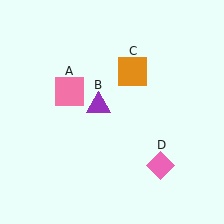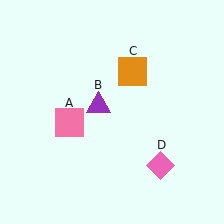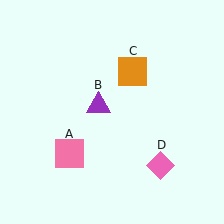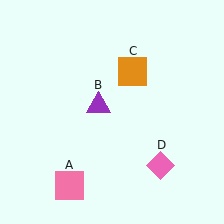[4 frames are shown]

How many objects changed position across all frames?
1 object changed position: pink square (object A).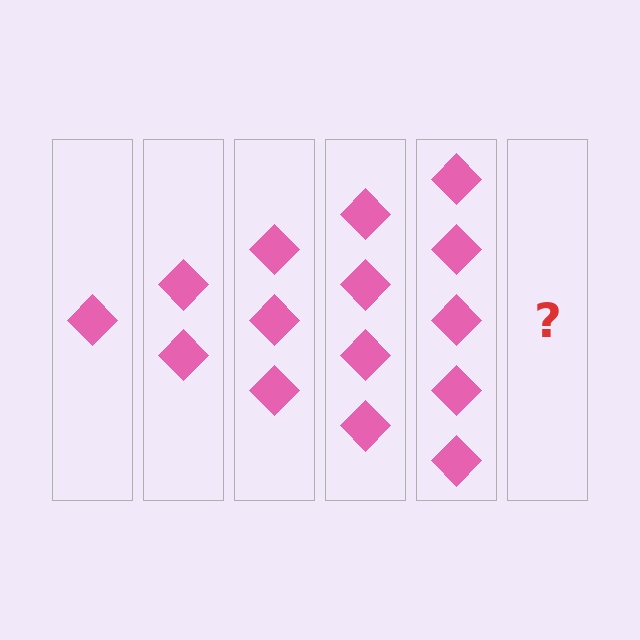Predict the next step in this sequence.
The next step is 6 diamonds.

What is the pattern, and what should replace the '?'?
The pattern is that each step adds one more diamond. The '?' should be 6 diamonds.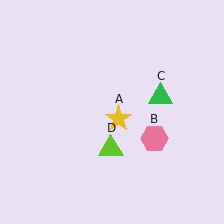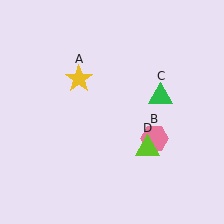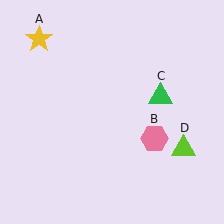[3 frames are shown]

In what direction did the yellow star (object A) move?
The yellow star (object A) moved up and to the left.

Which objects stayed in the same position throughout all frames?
Pink hexagon (object B) and green triangle (object C) remained stationary.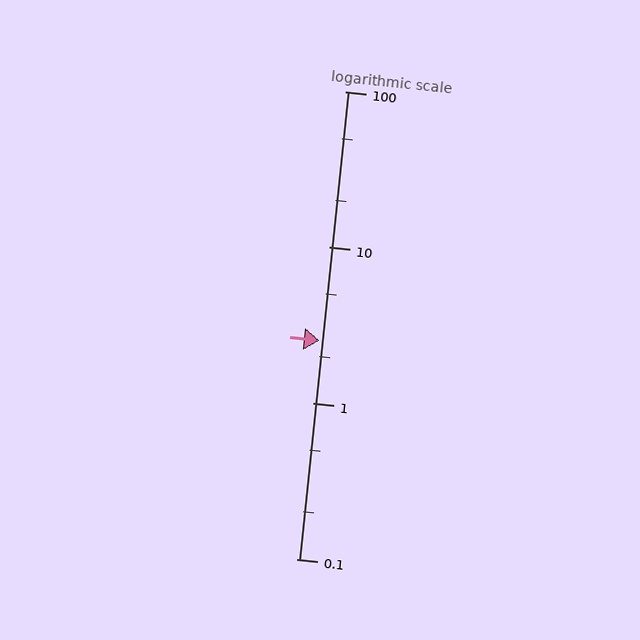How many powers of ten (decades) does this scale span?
The scale spans 3 decades, from 0.1 to 100.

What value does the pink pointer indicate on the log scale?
The pointer indicates approximately 2.5.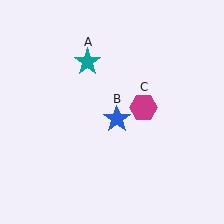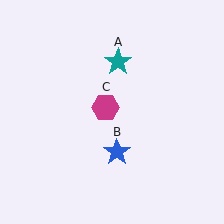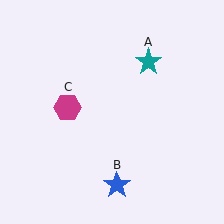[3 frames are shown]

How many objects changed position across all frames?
3 objects changed position: teal star (object A), blue star (object B), magenta hexagon (object C).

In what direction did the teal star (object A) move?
The teal star (object A) moved right.